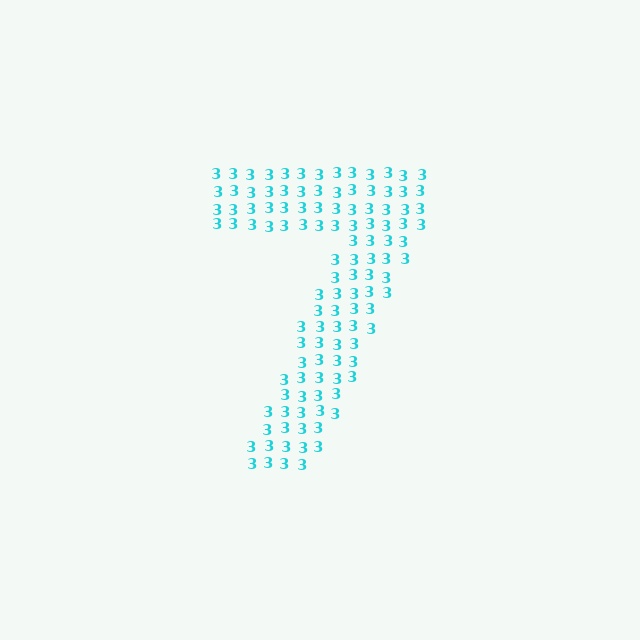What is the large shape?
The large shape is the digit 7.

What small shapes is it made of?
It is made of small digit 3's.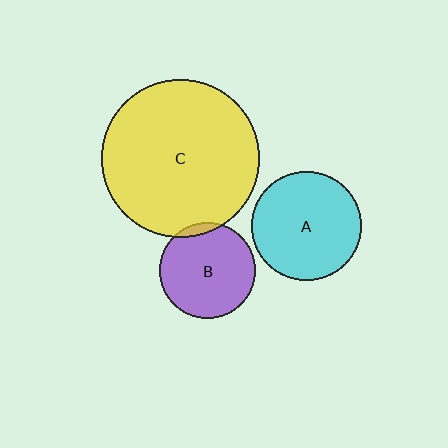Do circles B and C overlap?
Yes.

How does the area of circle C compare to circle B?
Approximately 2.7 times.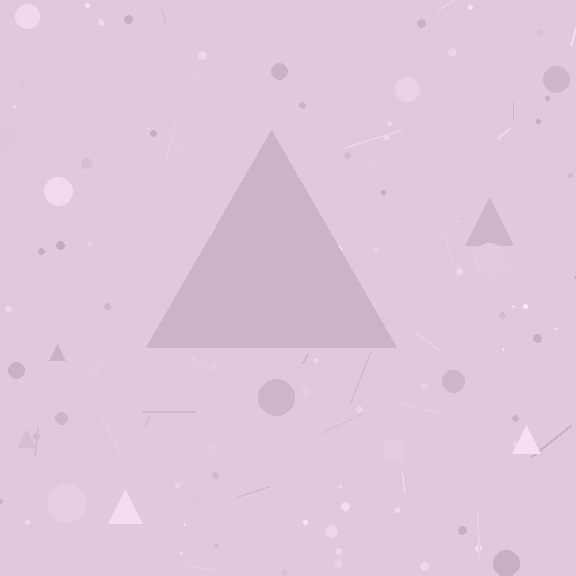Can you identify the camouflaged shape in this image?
The camouflaged shape is a triangle.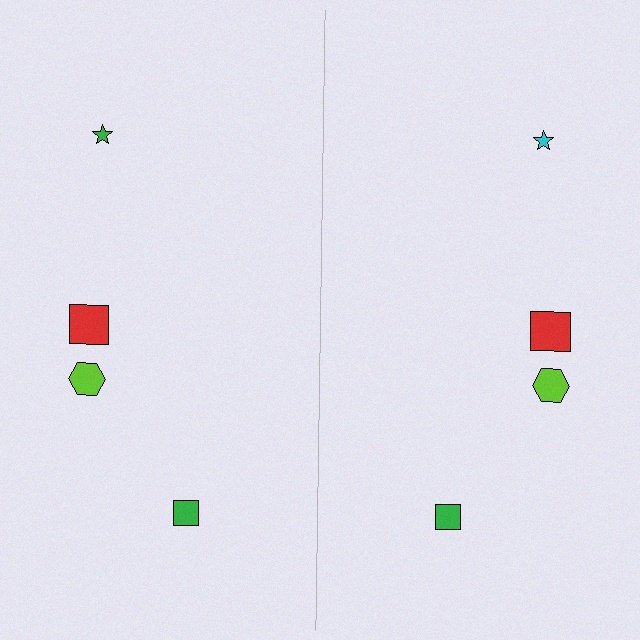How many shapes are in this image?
There are 8 shapes in this image.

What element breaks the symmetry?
The cyan star on the right side breaks the symmetry — its mirror counterpart is green.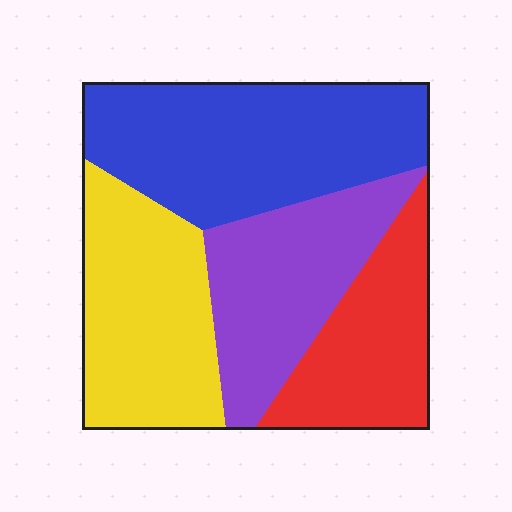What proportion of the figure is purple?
Purple takes up about one quarter (1/4) of the figure.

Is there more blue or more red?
Blue.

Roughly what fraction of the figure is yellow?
Yellow covers 25% of the figure.